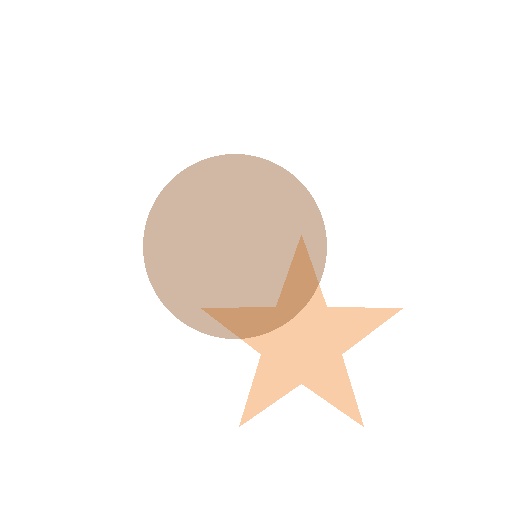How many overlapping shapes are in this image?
There are 2 overlapping shapes in the image.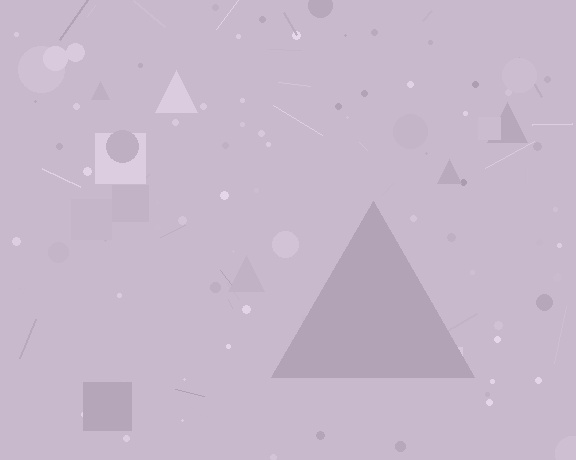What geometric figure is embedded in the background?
A triangle is embedded in the background.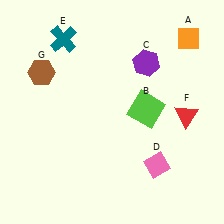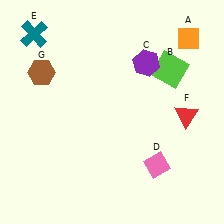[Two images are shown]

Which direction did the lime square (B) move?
The lime square (B) moved up.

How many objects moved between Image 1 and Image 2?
2 objects moved between the two images.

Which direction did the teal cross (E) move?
The teal cross (E) moved left.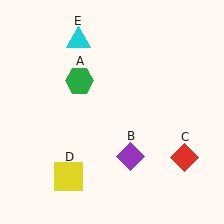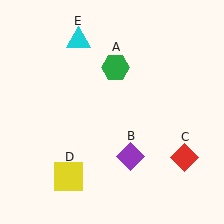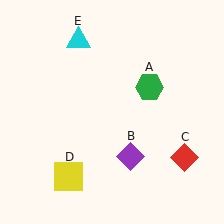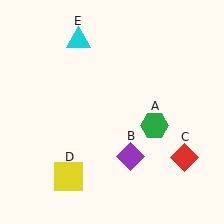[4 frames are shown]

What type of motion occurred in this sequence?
The green hexagon (object A) rotated clockwise around the center of the scene.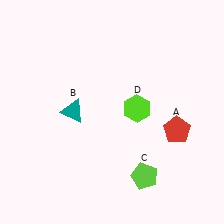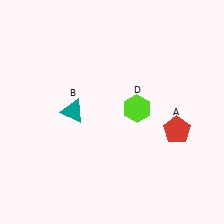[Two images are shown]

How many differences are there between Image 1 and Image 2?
There is 1 difference between the two images.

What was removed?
The lime pentagon (C) was removed in Image 2.